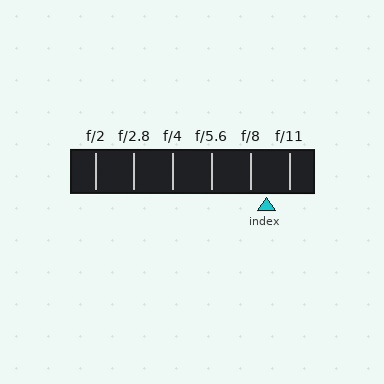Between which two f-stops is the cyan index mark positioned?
The index mark is between f/8 and f/11.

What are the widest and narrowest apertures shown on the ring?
The widest aperture shown is f/2 and the narrowest is f/11.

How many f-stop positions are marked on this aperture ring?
There are 6 f-stop positions marked.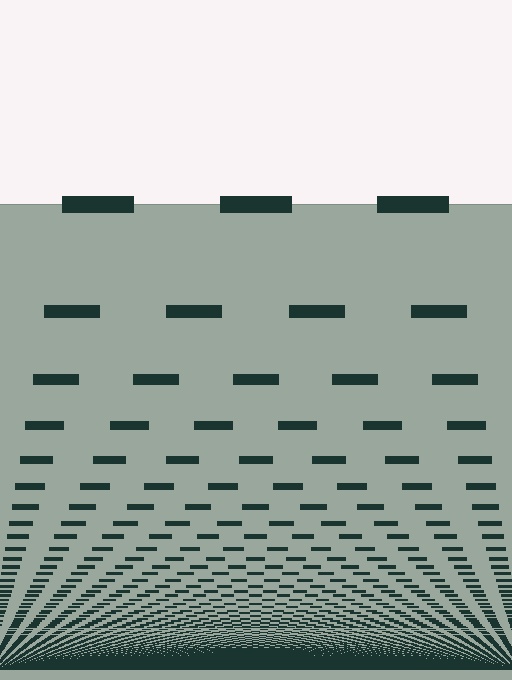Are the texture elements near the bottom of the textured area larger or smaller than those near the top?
Smaller. The gradient is inverted — elements near the bottom are smaller and denser.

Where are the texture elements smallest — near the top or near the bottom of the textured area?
Near the bottom.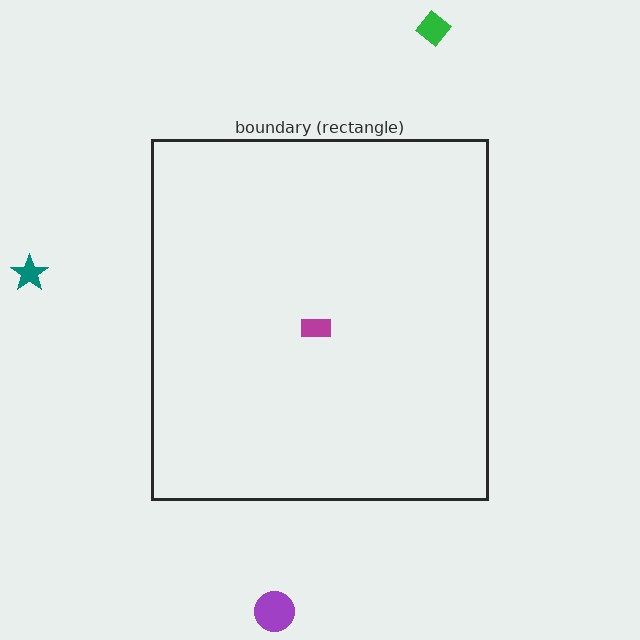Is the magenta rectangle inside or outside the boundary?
Inside.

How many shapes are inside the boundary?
1 inside, 3 outside.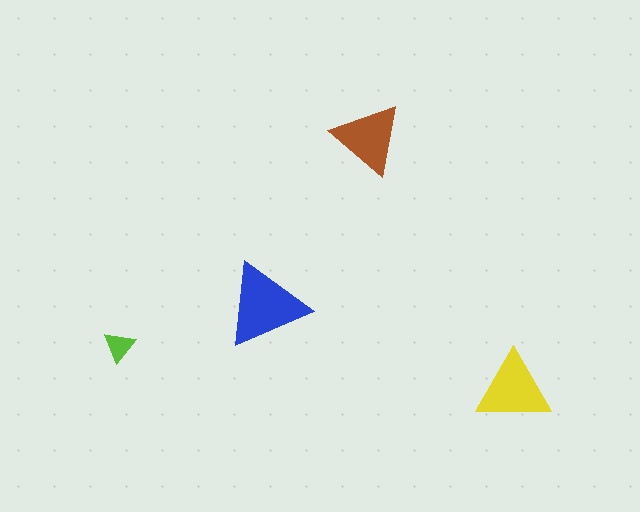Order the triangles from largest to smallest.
the blue one, the yellow one, the brown one, the lime one.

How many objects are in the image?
There are 4 objects in the image.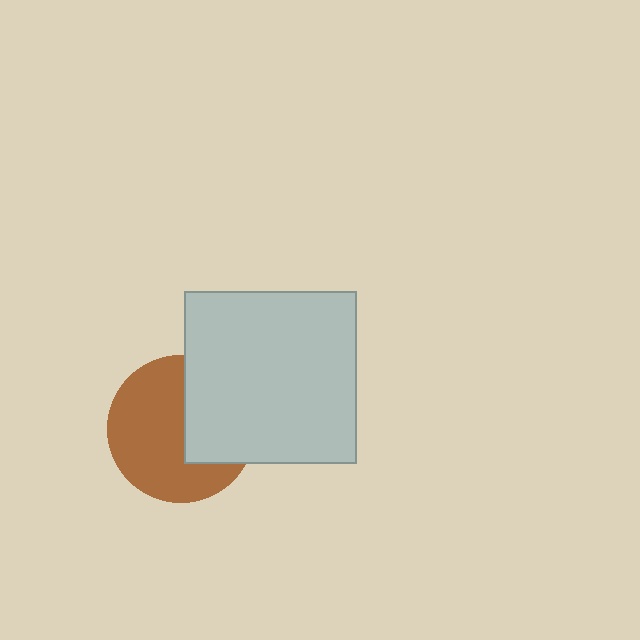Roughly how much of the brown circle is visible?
About half of it is visible (roughly 62%).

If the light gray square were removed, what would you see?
You would see the complete brown circle.